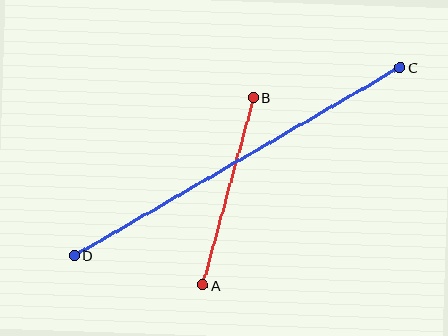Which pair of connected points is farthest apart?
Points C and D are farthest apart.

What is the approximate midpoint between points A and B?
The midpoint is at approximately (228, 191) pixels.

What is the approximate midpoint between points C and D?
The midpoint is at approximately (237, 162) pixels.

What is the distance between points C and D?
The distance is approximately 376 pixels.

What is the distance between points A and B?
The distance is approximately 194 pixels.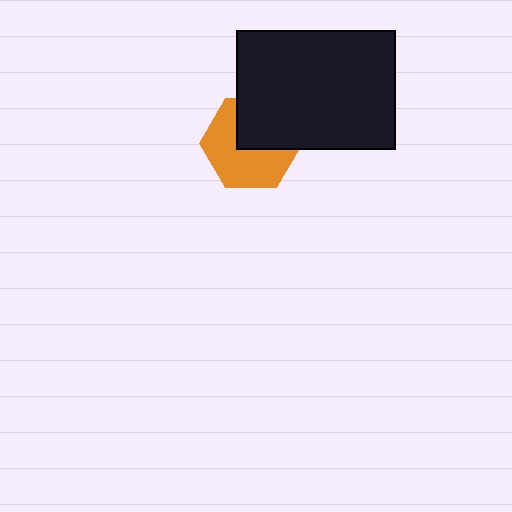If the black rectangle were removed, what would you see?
You would see the complete orange hexagon.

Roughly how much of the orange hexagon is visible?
About half of it is visible (roughly 59%).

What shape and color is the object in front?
The object in front is a black rectangle.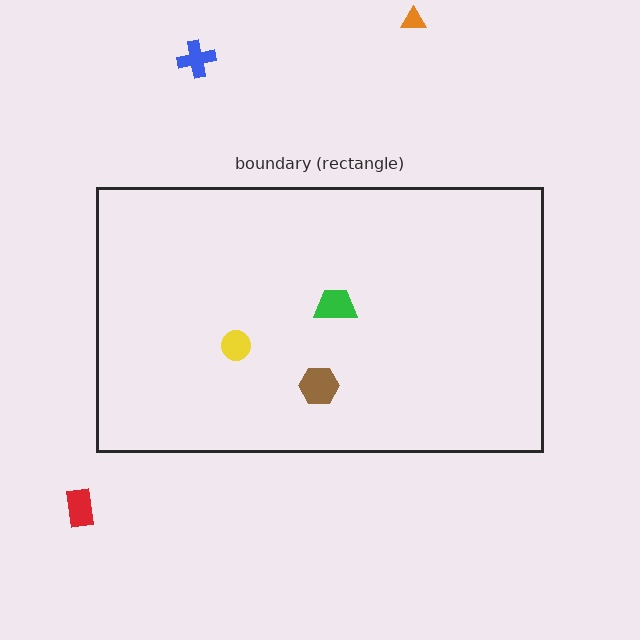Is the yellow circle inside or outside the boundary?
Inside.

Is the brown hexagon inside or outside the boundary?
Inside.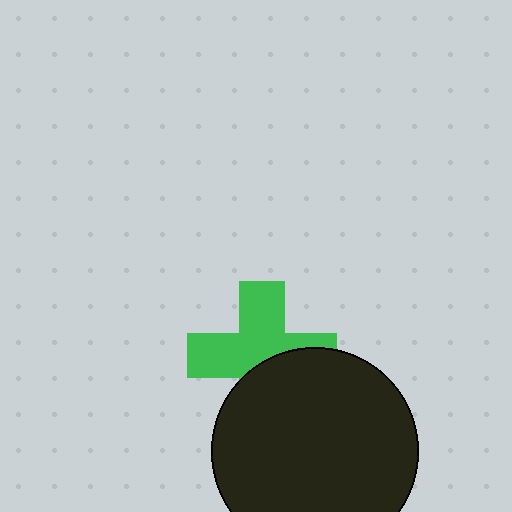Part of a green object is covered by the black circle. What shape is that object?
It is a cross.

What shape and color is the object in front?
The object in front is a black circle.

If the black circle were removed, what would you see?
You would see the complete green cross.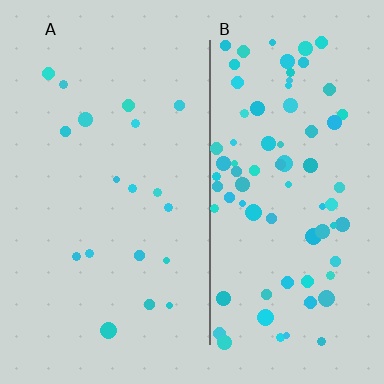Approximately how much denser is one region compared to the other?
Approximately 4.3× — region B over region A.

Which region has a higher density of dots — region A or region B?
B (the right).